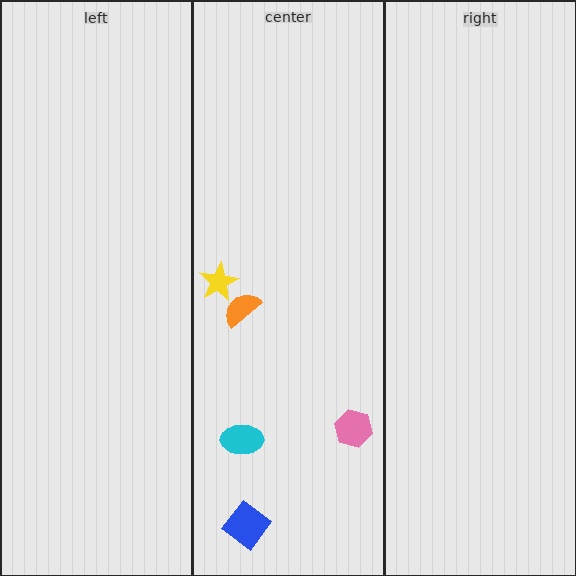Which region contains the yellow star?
The center region.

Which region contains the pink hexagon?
The center region.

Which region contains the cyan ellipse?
The center region.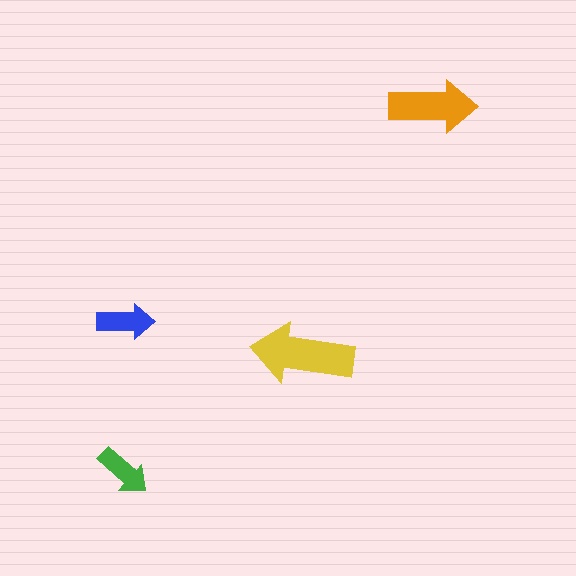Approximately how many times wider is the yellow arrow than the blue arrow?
About 2 times wider.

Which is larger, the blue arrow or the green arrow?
The blue one.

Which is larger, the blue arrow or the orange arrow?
The orange one.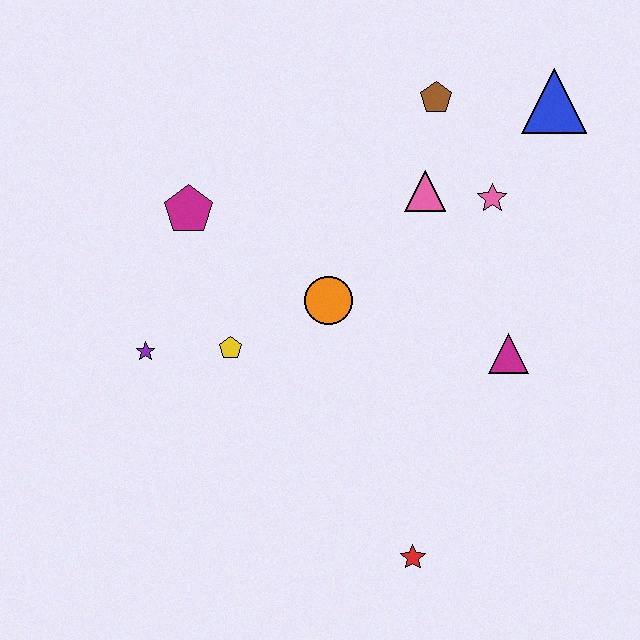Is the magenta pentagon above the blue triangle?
No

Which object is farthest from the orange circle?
The blue triangle is farthest from the orange circle.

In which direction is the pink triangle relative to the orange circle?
The pink triangle is above the orange circle.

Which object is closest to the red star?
The magenta triangle is closest to the red star.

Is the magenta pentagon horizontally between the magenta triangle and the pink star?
No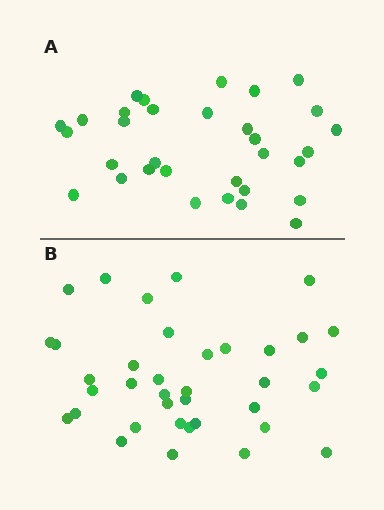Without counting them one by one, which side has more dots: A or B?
Region B (the bottom region) has more dots.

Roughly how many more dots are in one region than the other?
Region B has about 5 more dots than region A.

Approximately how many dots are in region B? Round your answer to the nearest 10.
About 40 dots. (The exact count is 37, which rounds to 40.)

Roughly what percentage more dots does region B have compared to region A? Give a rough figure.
About 15% more.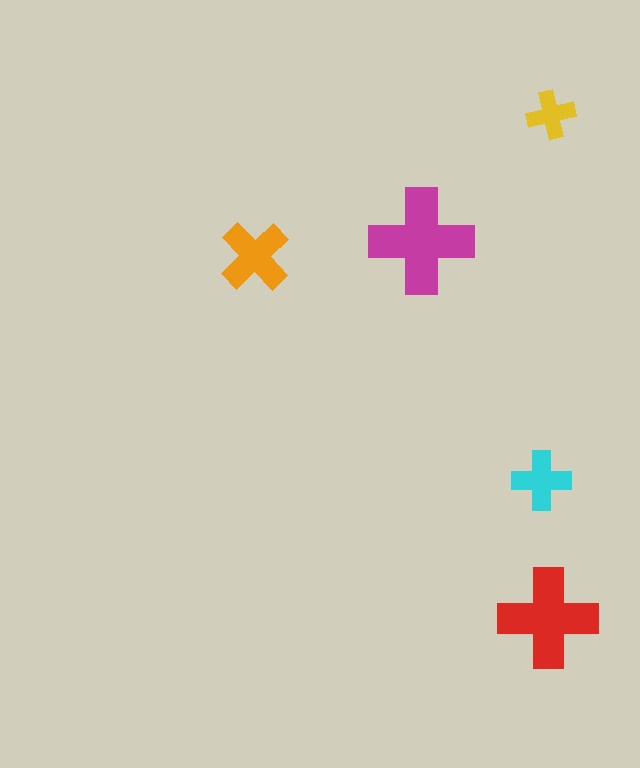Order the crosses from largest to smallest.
the magenta one, the red one, the orange one, the cyan one, the yellow one.